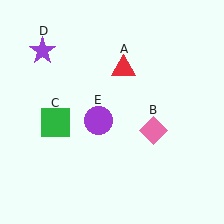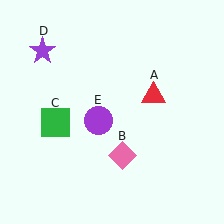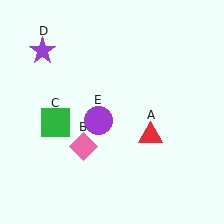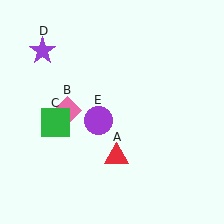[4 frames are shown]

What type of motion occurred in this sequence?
The red triangle (object A), pink diamond (object B) rotated clockwise around the center of the scene.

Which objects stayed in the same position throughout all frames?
Green square (object C) and purple star (object D) and purple circle (object E) remained stationary.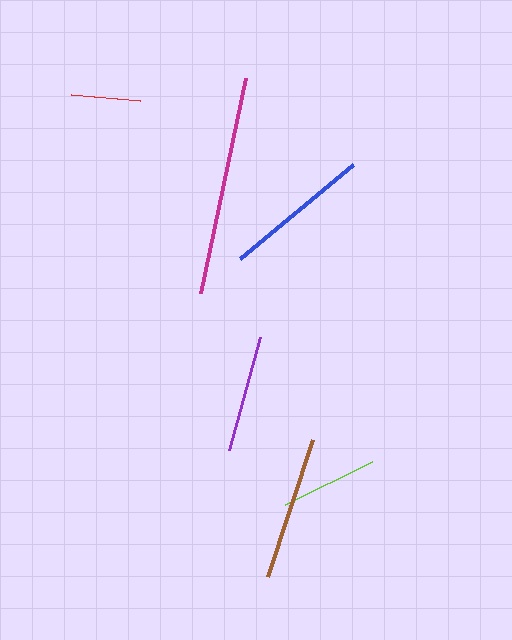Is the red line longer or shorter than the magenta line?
The magenta line is longer than the red line.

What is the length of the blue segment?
The blue segment is approximately 147 pixels long.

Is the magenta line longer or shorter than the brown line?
The magenta line is longer than the brown line.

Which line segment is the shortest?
The red line is the shortest at approximately 69 pixels.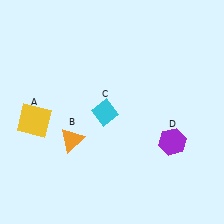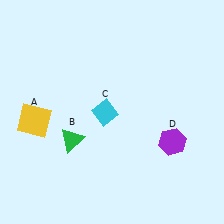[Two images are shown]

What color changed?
The triangle (B) changed from orange in Image 1 to green in Image 2.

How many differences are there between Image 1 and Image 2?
There is 1 difference between the two images.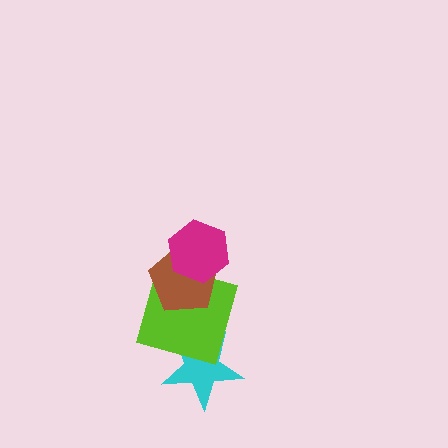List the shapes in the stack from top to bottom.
From top to bottom: the magenta hexagon, the brown pentagon, the lime square, the cyan star.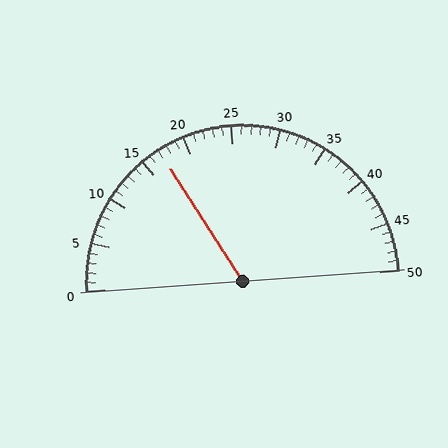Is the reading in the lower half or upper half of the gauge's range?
The reading is in the lower half of the range (0 to 50).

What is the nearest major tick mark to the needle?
The nearest major tick mark is 15.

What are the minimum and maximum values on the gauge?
The gauge ranges from 0 to 50.